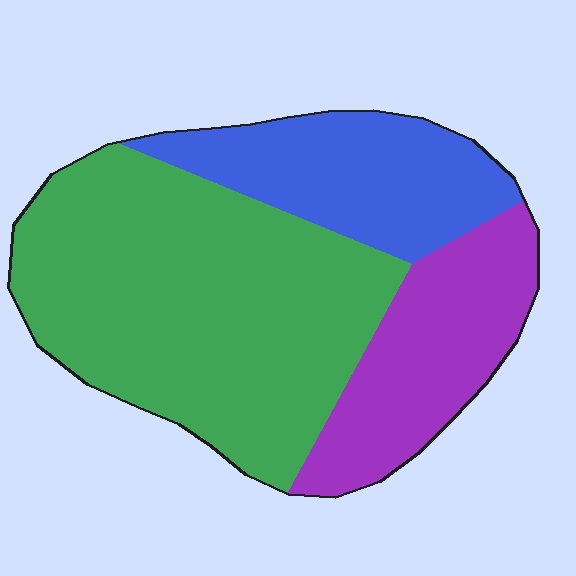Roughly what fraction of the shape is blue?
Blue takes up about one fifth (1/5) of the shape.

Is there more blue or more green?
Green.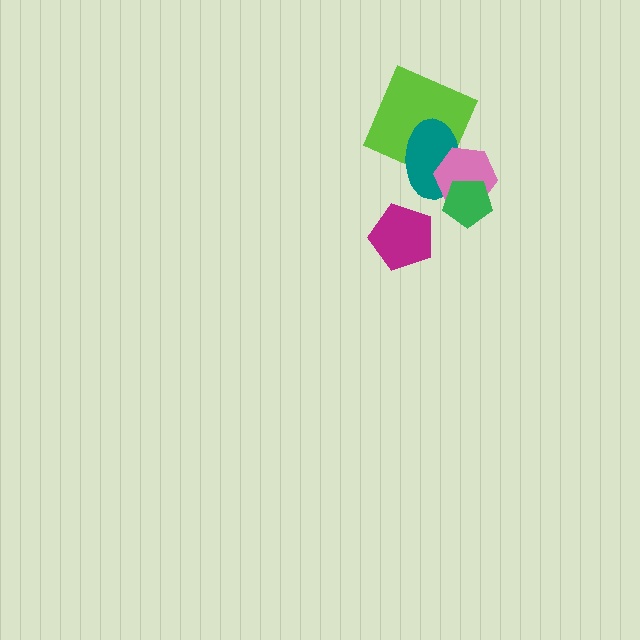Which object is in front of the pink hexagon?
The green pentagon is in front of the pink hexagon.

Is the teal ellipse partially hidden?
Yes, it is partially covered by another shape.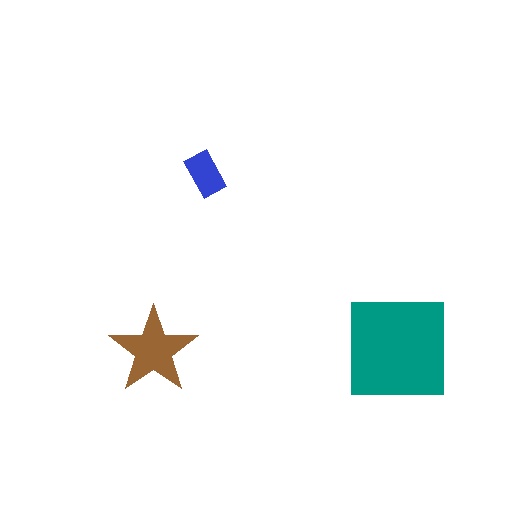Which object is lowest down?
The brown star is bottommost.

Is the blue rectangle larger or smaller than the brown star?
Smaller.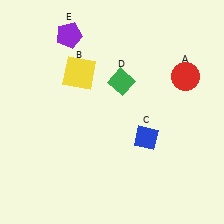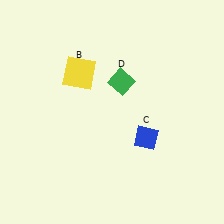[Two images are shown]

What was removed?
The red circle (A), the purple pentagon (E) were removed in Image 2.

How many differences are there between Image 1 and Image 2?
There are 2 differences between the two images.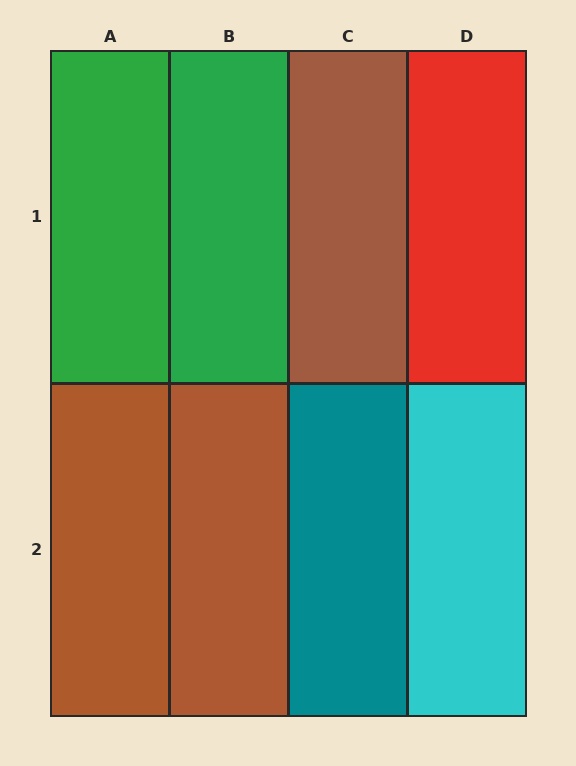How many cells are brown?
3 cells are brown.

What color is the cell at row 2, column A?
Brown.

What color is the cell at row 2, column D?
Cyan.